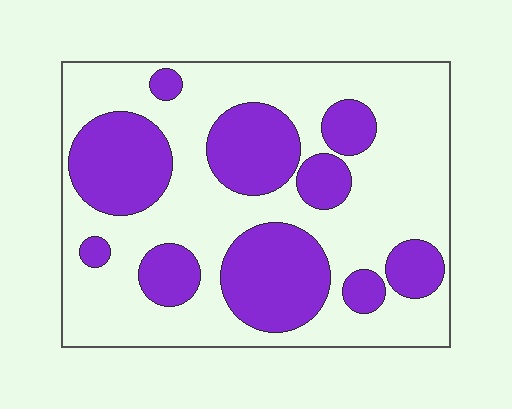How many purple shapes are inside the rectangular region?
10.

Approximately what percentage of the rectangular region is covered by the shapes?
Approximately 35%.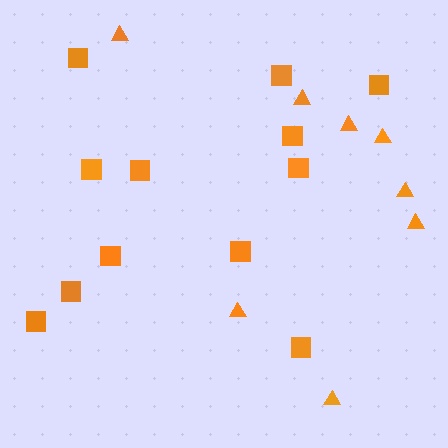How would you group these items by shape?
There are 2 groups: one group of triangles (8) and one group of squares (12).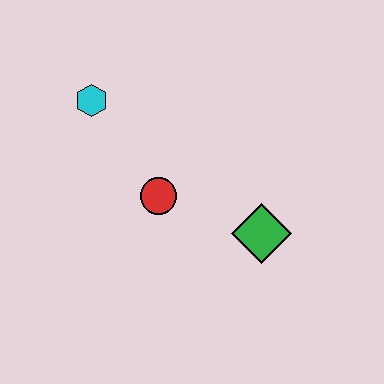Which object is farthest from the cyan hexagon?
The green diamond is farthest from the cyan hexagon.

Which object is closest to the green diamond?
The red circle is closest to the green diamond.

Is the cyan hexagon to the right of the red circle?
No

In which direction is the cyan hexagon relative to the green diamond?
The cyan hexagon is to the left of the green diamond.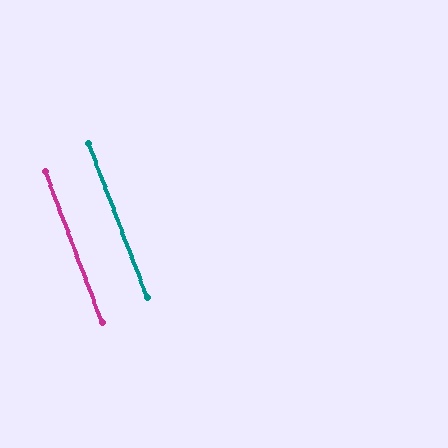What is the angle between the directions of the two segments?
Approximately 0 degrees.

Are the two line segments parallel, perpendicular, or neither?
Parallel — their directions differ by only 0.2°.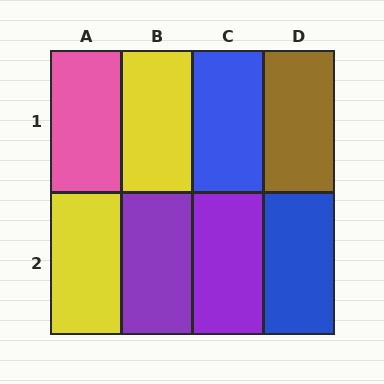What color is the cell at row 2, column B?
Purple.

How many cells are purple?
2 cells are purple.